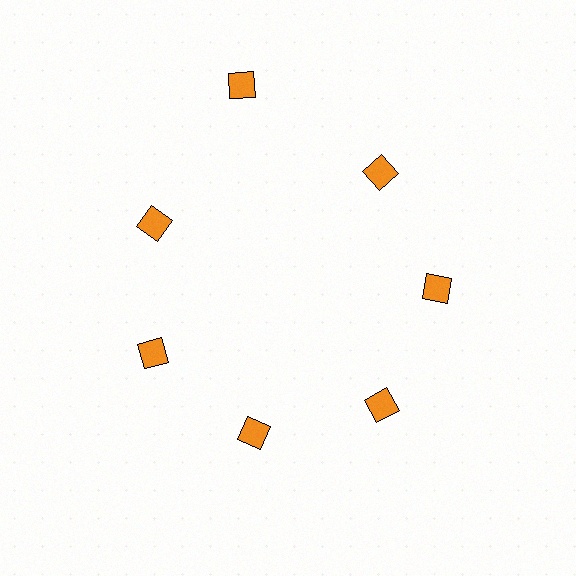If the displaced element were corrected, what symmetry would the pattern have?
It would have 7-fold rotational symmetry — the pattern would map onto itself every 51 degrees.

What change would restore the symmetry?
The symmetry would be restored by moving it inward, back onto the ring so that all 7 diamonds sit at equal angles and equal distance from the center.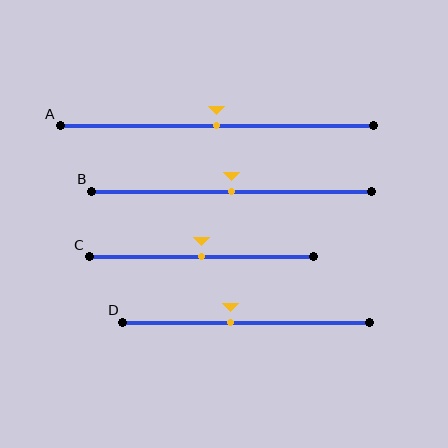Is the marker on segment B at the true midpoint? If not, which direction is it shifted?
Yes, the marker on segment B is at the true midpoint.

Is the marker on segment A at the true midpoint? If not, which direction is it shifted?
Yes, the marker on segment A is at the true midpoint.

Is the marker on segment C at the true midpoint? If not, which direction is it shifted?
Yes, the marker on segment C is at the true midpoint.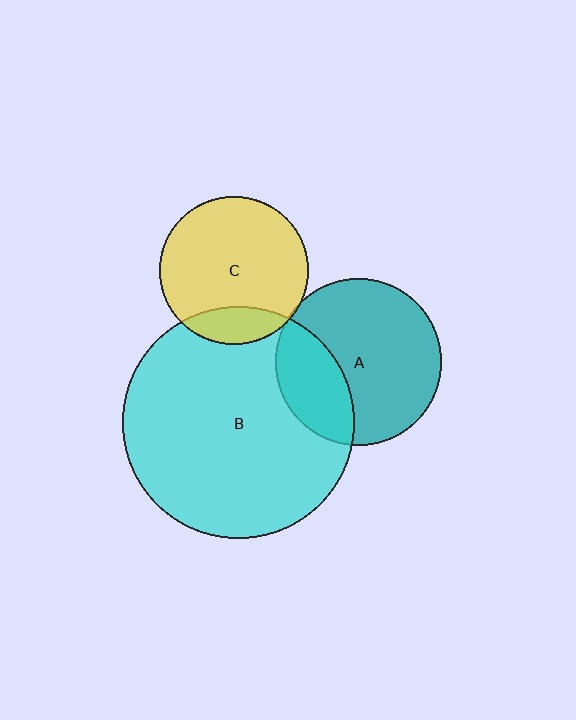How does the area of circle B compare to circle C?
Approximately 2.4 times.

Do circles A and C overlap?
Yes.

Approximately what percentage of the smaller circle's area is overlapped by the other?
Approximately 5%.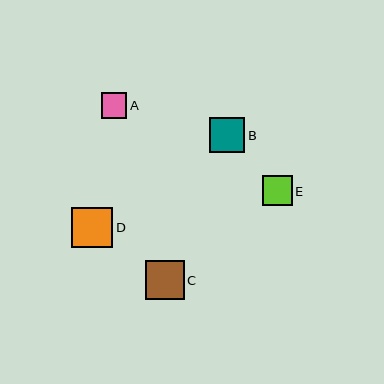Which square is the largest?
Square D is the largest with a size of approximately 41 pixels.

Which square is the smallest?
Square A is the smallest with a size of approximately 26 pixels.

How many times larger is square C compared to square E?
Square C is approximately 1.3 times the size of square E.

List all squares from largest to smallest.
From largest to smallest: D, C, B, E, A.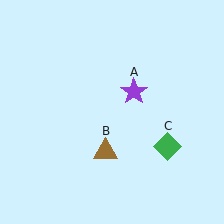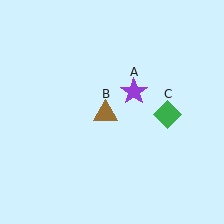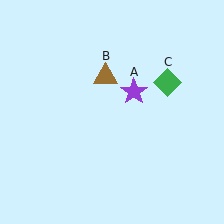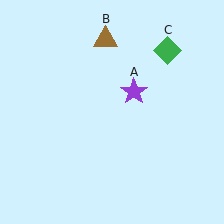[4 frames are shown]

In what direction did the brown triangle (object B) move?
The brown triangle (object B) moved up.